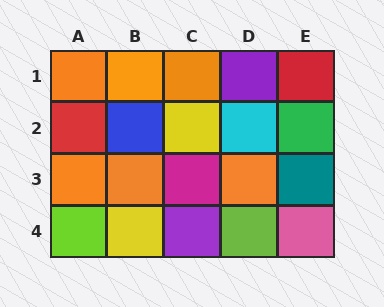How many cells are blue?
1 cell is blue.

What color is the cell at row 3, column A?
Orange.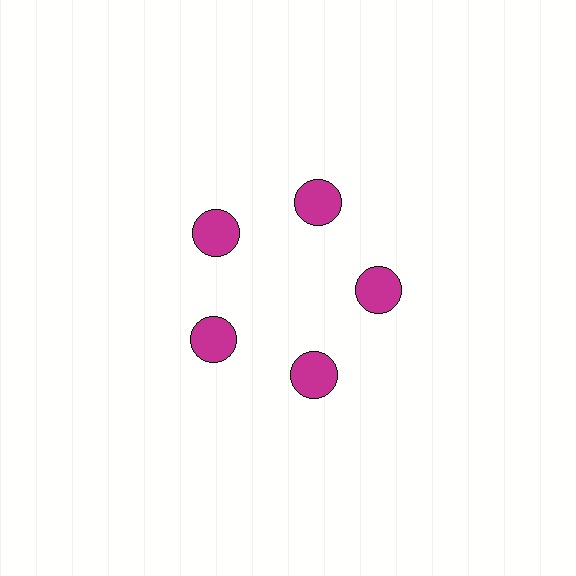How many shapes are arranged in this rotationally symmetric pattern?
There are 5 shapes, arranged in 5 groups of 1.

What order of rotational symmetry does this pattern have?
This pattern has 5-fold rotational symmetry.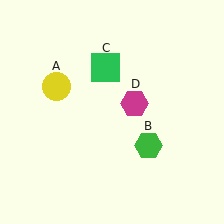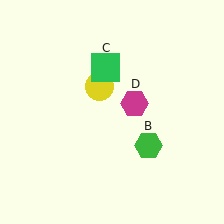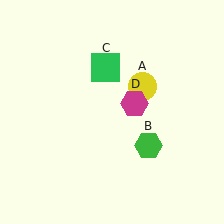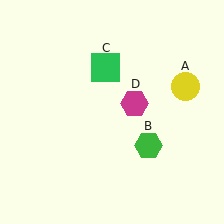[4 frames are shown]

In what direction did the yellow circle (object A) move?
The yellow circle (object A) moved right.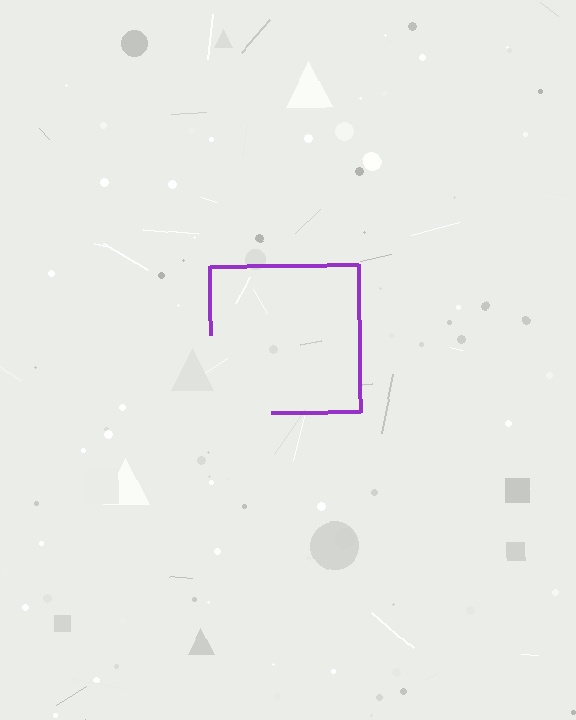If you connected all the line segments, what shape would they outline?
They would outline a square.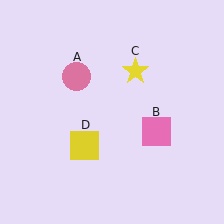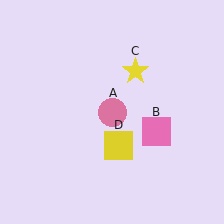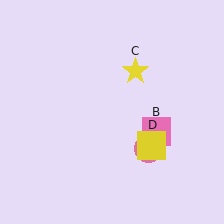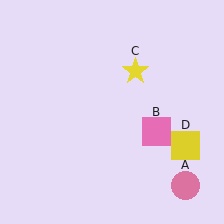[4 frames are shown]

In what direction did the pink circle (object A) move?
The pink circle (object A) moved down and to the right.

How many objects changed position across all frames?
2 objects changed position: pink circle (object A), yellow square (object D).